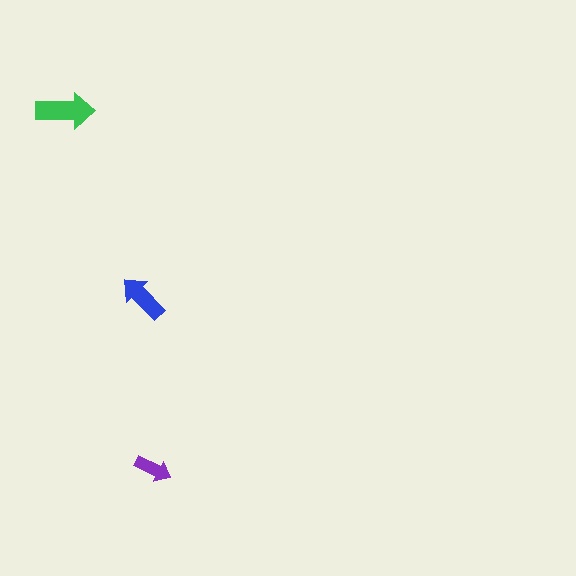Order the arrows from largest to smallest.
the green one, the blue one, the purple one.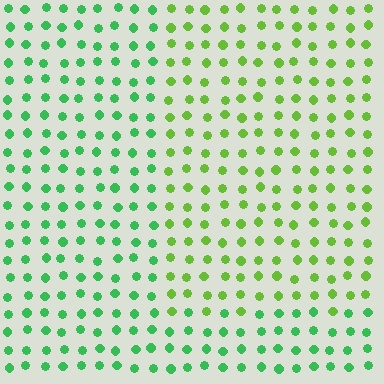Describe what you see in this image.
The image is filled with small green elements in a uniform arrangement. A rectangle-shaped region is visible where the elements are tinted to a slightly different hue, forming a subtle color boundary.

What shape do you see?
I see a rectangle.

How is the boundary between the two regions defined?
The boundary is defined purely by a slight shift in hue (about 36 degrees). Spacing, size, and orientation are identical on both sides.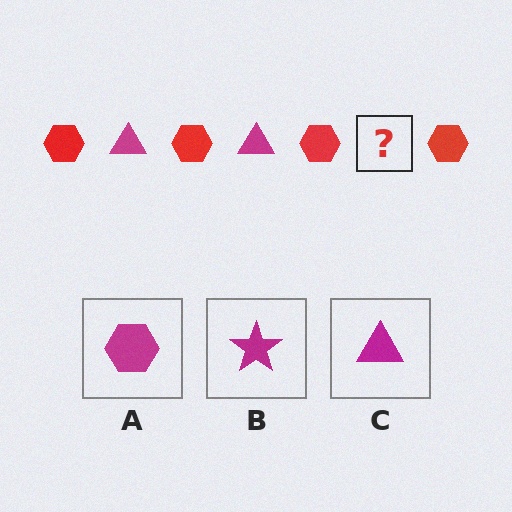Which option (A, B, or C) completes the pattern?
C.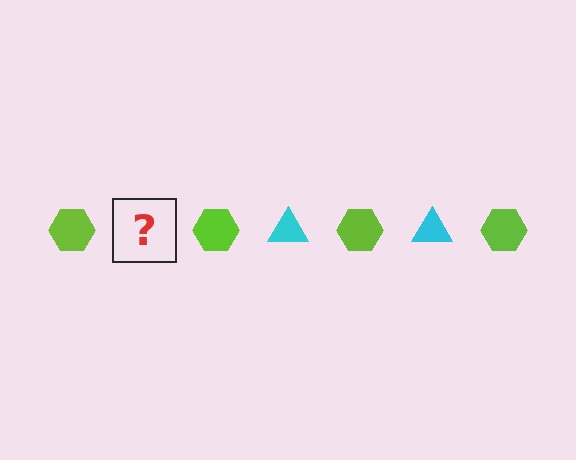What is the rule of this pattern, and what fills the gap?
The rule is that the pattern alternates between lime hexagon and cyan triangle. The gap should be filled with a cyan triangle.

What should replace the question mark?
The question mark should be replaced with a cyan triangle.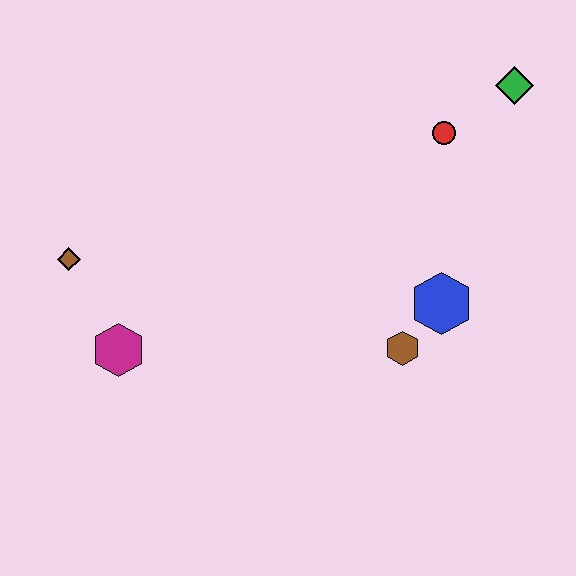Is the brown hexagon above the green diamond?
No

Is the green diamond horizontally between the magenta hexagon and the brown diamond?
No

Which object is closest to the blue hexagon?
The brown hexagon is closest to the blue hexagon.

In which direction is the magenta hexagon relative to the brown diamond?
The magenta hexagon is below the brown diamond.